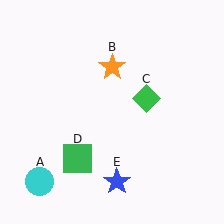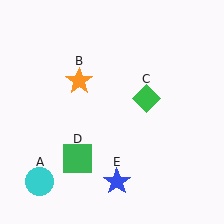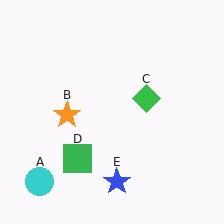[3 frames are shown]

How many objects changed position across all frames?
1 object changed position: orange star (object B).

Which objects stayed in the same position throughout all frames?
Cyan circle (object A) and green diamond (object C) and green square (object D) and blue star (object E) remained stationary.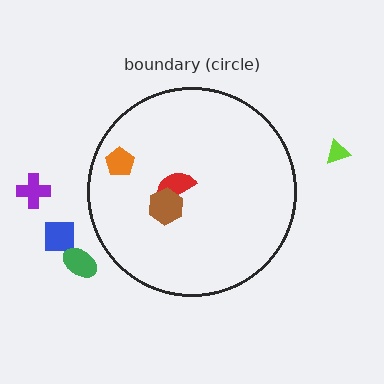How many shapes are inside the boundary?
3 inside, 4 outside.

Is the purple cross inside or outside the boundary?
Outside.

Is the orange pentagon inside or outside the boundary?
Inside.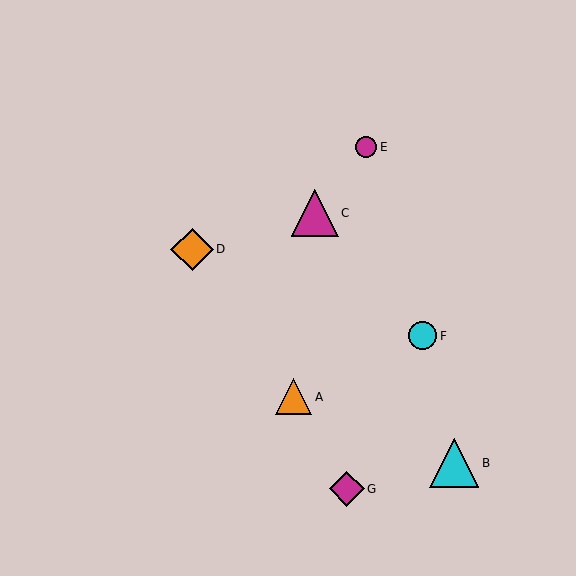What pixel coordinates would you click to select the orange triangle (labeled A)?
Click at (294, 397) to select the orange triangle A.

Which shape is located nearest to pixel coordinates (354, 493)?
The magenta diamond (labeled G) at (347, 489) is nearest to that location.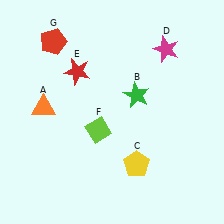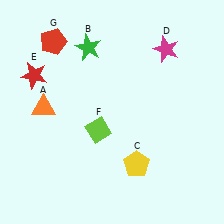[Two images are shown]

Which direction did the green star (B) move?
The green star (B) moved left.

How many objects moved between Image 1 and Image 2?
2 objects moved between the two images.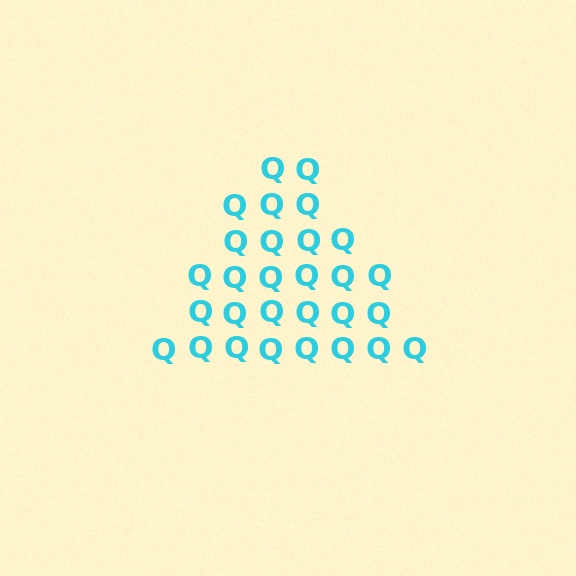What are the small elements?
The small elements are letter Q's.